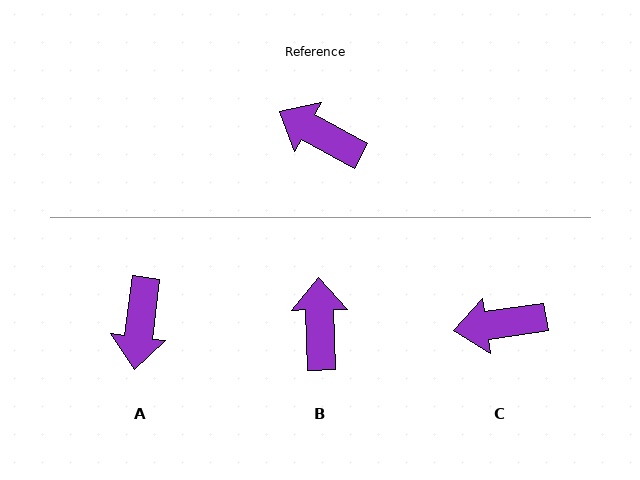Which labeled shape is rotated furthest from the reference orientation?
A, about 111 degrees away.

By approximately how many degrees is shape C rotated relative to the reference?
Approximately 37 degrees counter-clockwise.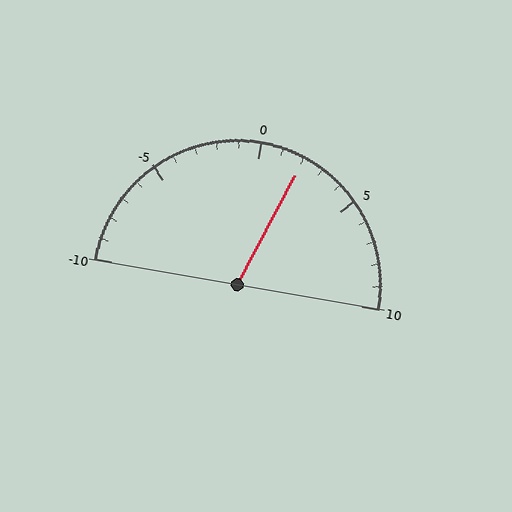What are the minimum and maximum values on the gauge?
The gauge ranges from -10 to 10.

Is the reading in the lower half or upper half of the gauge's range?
The reading is in the upper half of the range (-10 to 10).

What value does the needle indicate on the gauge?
The needle indicates approximately 2.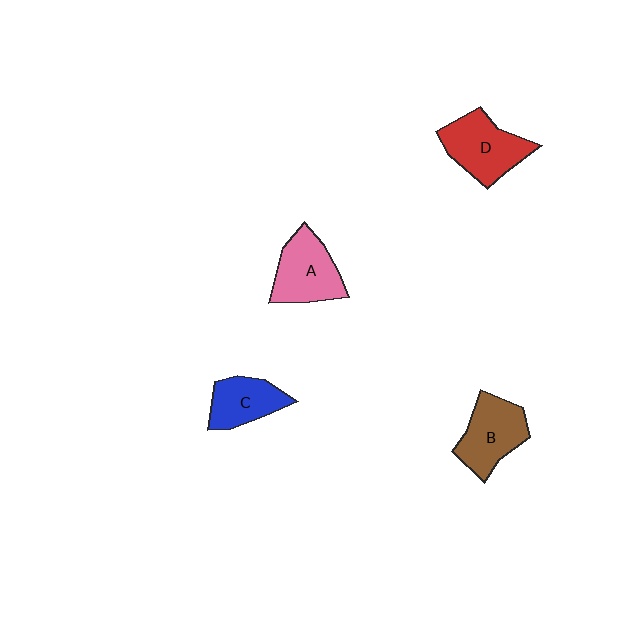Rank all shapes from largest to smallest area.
From largest to smallest: D (red), B (brown), A (pink), C (blue).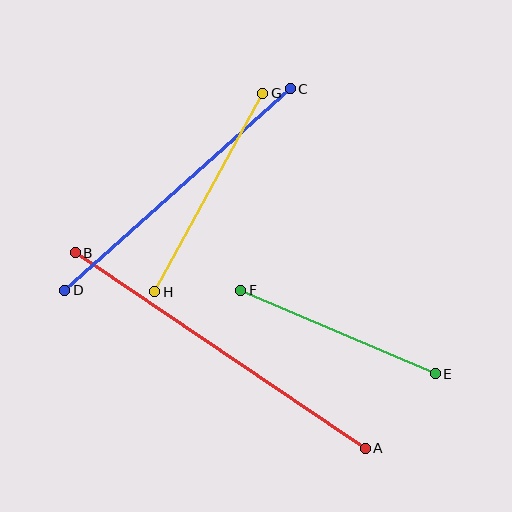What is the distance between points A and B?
The distance is approximately 350 pixels.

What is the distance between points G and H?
The distance is approximately 226 pixels.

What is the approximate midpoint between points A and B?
The midpoint is at approximately (220, 351) pixels.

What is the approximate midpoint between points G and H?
The midpoint is at approximately (209, 193) pixels.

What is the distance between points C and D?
The distance is approximately 302 pixels.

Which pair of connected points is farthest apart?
Points A and B are farthest apart.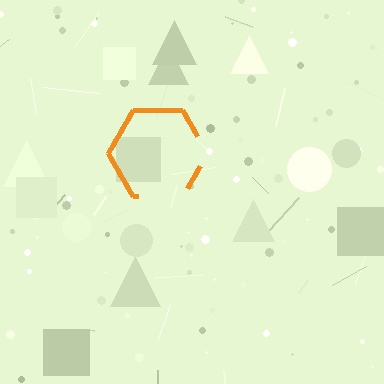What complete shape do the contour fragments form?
The contour fragments form a hexagon.